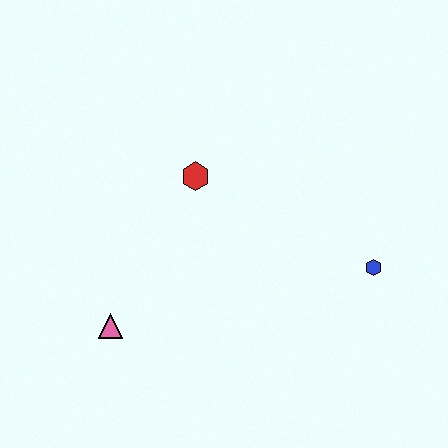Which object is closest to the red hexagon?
The pink triangle is closest to the red hexagon.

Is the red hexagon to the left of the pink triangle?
No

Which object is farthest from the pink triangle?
The blue hexagon is farthest from the pink triangle.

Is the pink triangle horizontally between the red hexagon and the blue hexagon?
No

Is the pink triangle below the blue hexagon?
Yes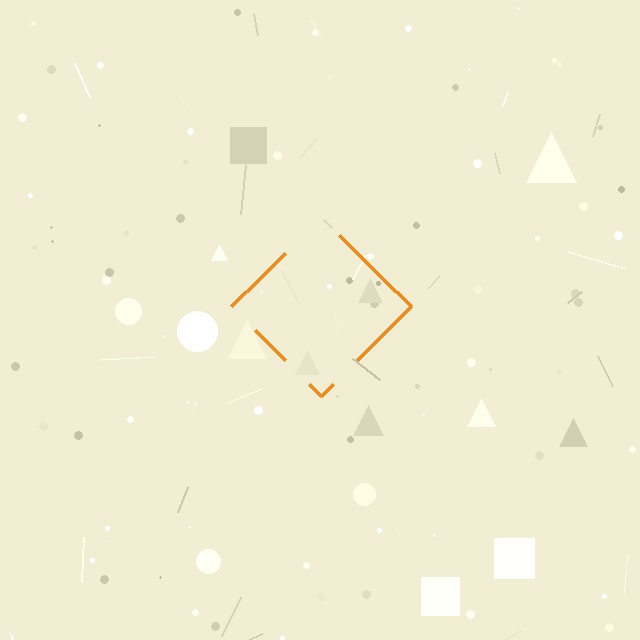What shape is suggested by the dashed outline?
The dashed outline suggests a diamond.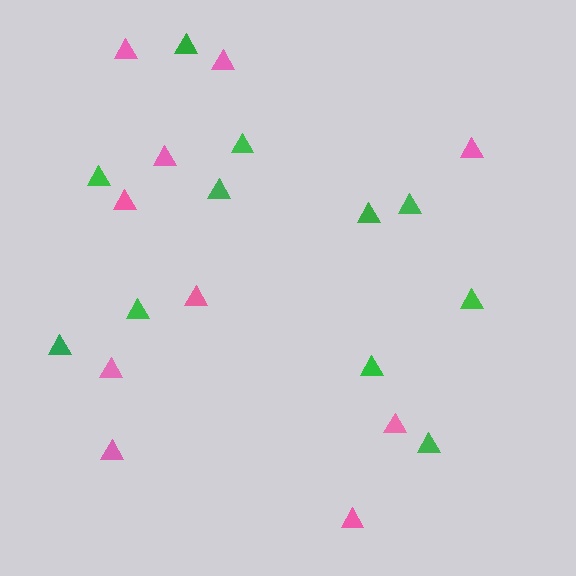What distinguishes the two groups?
There are 2 groups: one group of green triangles (11) and one group of pink triangles (10).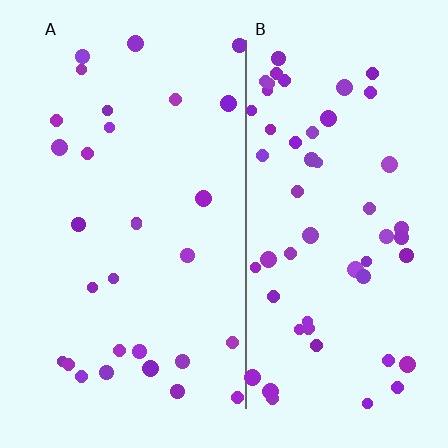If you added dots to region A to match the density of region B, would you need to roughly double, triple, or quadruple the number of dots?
Approximately double.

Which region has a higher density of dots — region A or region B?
B (the right).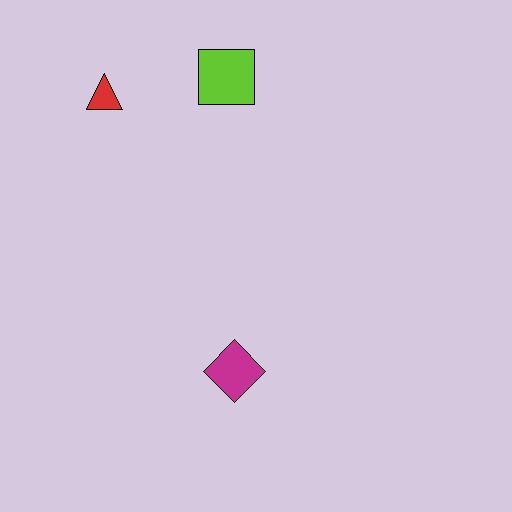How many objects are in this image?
There are 3 objects.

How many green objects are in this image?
There are no green objects.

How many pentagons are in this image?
There are no pentagons.